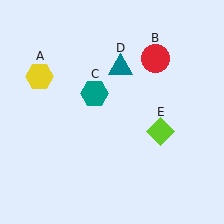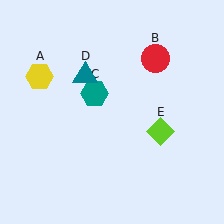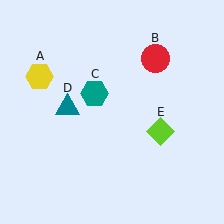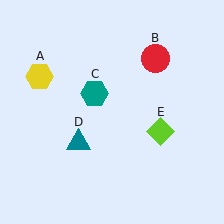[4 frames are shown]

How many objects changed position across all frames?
1 object changed position: teal triangle (object D).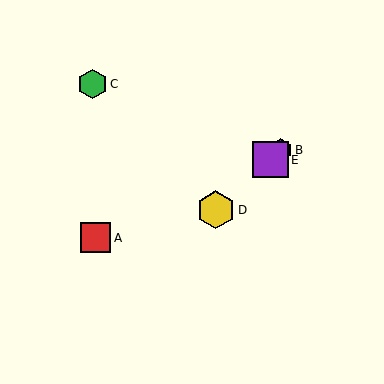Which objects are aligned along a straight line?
Objects B, D, E are aligned along a straight line.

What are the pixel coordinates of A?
Object A is at (96, 238).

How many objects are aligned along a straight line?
3 objects (B, D, E) are aligned along a straight line.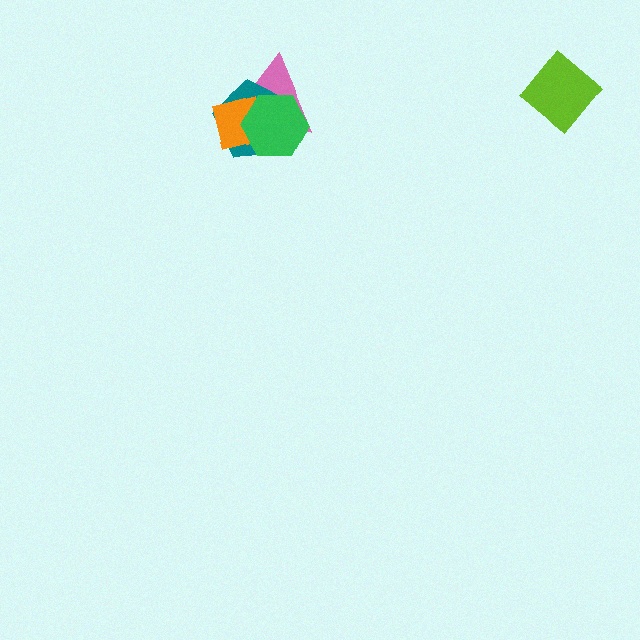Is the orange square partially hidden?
Yes, it is partially covered by another shape.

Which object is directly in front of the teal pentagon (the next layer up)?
The orange square is directly in front of the teal pentagon.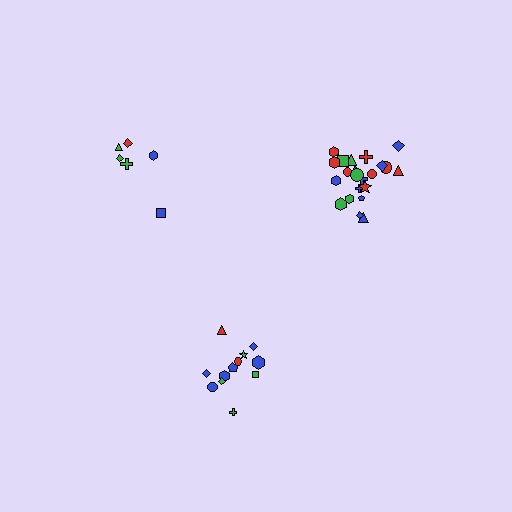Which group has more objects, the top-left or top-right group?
The top-right group.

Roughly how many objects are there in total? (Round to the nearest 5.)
Roughly 40 objects in total.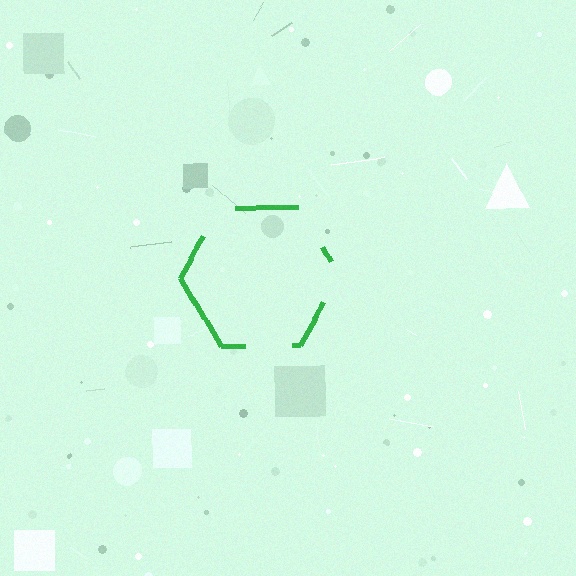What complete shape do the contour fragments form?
The contour fragments form a hexagon.